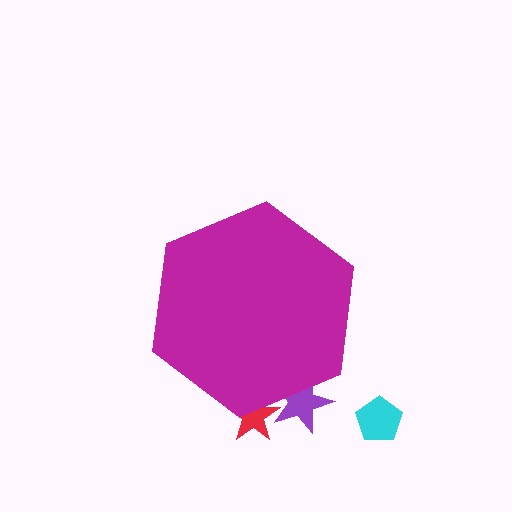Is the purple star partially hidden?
Yes, the purple star is partially hidden behind the magenta hexagon.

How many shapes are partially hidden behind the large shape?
2 shapes are partially hidden.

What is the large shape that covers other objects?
A magenta hexagon.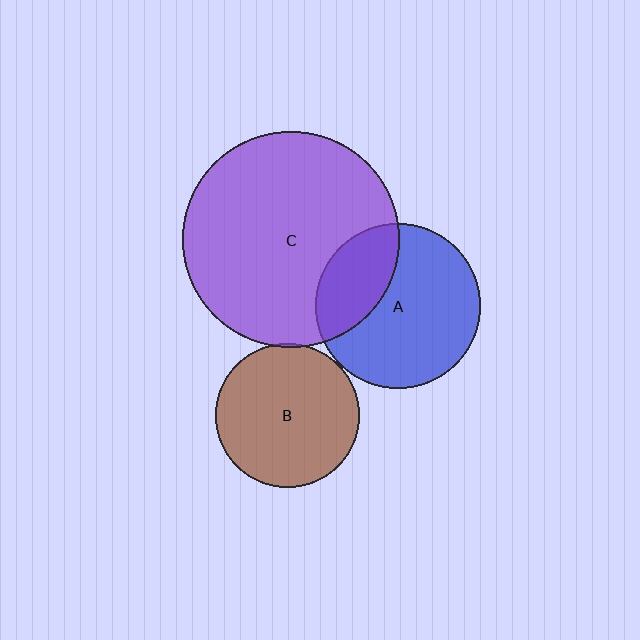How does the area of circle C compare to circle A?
Approximately 1.7 times.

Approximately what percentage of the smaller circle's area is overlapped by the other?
Approximately 5%.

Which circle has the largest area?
Circle C (purple).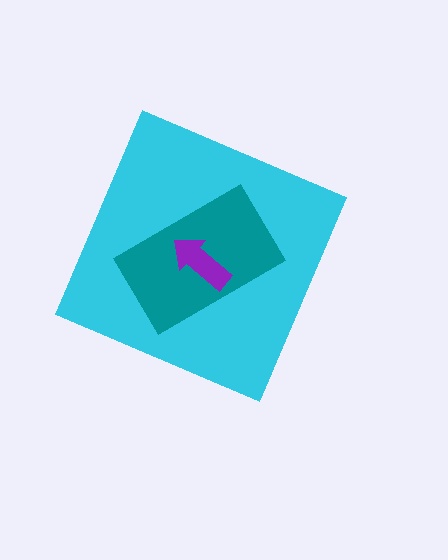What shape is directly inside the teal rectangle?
The purple arrow.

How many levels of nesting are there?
3.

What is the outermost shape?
The cyan diamond.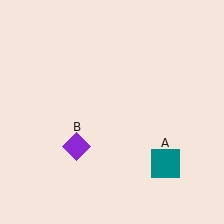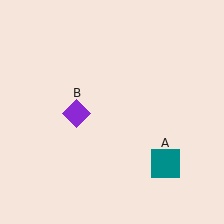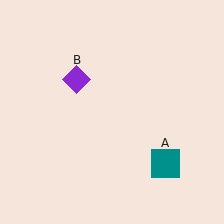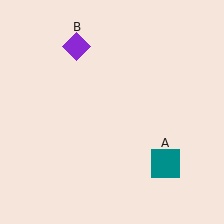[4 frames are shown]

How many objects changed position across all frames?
1 object changed position: purple diamond (object B).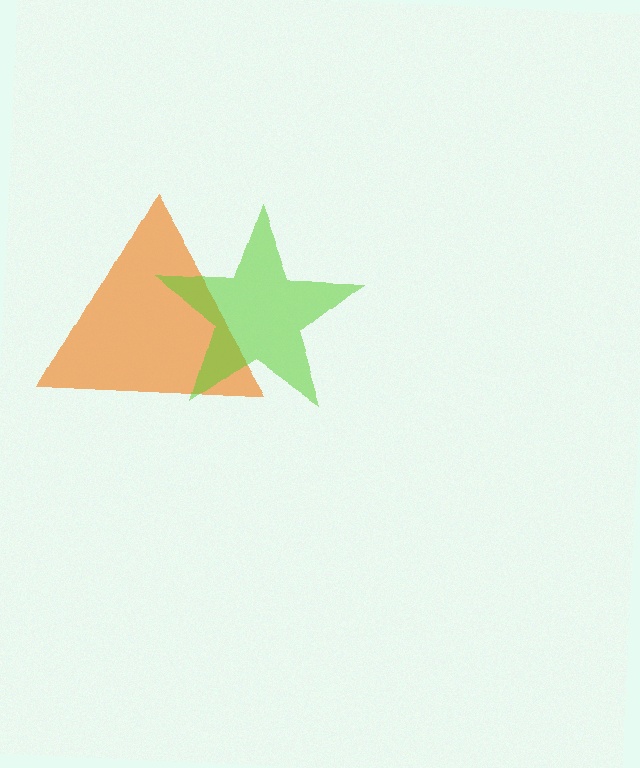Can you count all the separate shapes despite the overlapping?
Yes, there are 2 separate shapes.